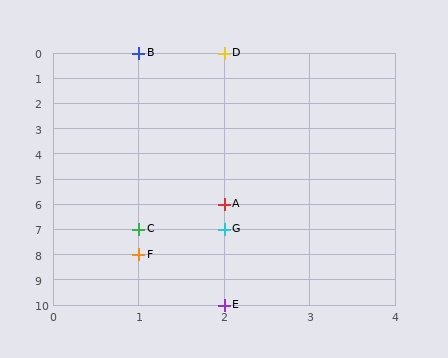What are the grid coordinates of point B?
Point B is at grid coordinates (1, 0).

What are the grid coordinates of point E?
Point E is at grid coordinates (2, 10).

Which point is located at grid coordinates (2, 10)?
Point E is at (2, 10).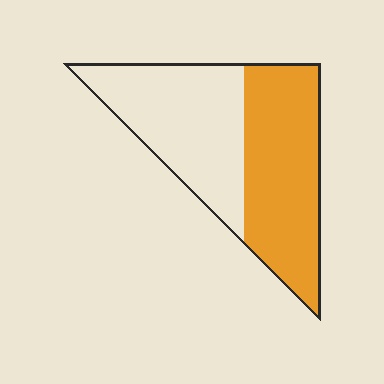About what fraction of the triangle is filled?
About one half (1/2).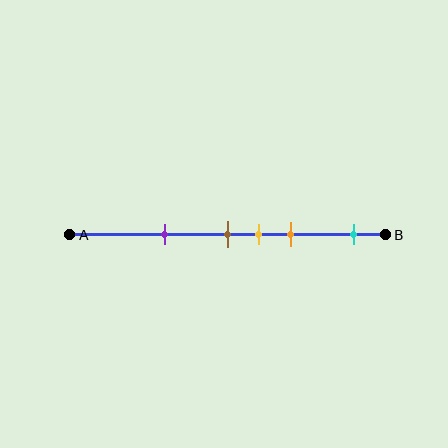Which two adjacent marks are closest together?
The brown and yellow marks are the closest adjacent pair.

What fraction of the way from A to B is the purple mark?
The purple mark is approximately 30% (0.3) of the way from A to B.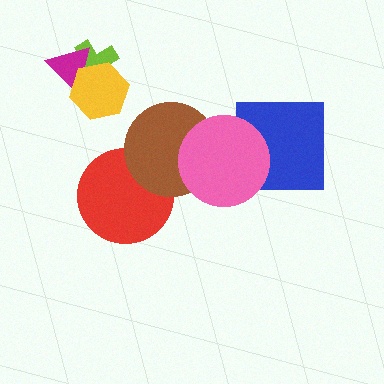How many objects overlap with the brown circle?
2 objects overlap with the brown circle.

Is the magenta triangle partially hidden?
Yes, it is partially covered by another shape.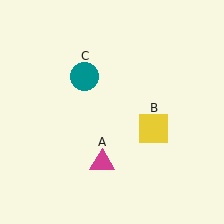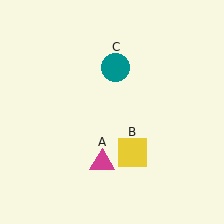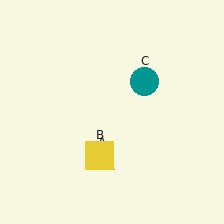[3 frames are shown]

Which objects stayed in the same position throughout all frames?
Magenta triangle (object A) remained stationary.